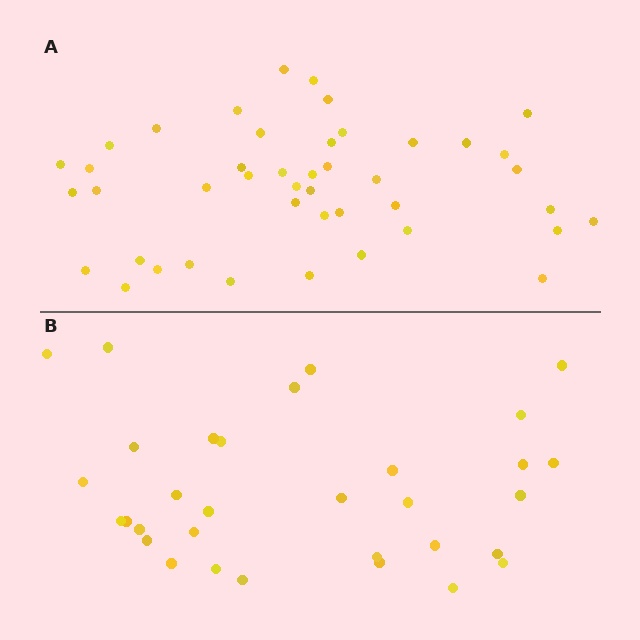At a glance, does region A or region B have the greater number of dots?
Region A (the top region) has more dots.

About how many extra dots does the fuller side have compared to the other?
Region A has roughly 12 or so more dots than region B.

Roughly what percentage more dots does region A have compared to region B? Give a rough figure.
About 40% more.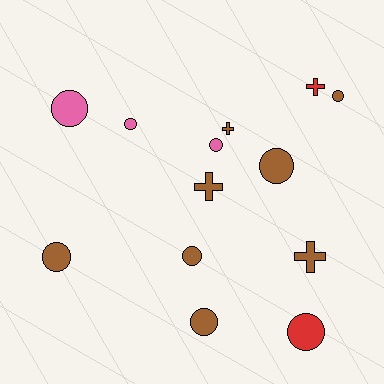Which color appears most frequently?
Brown, with 8 objects.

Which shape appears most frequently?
Circle, with 9 objects.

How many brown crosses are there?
There are 3 brown crosses.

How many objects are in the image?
There are 13 objects.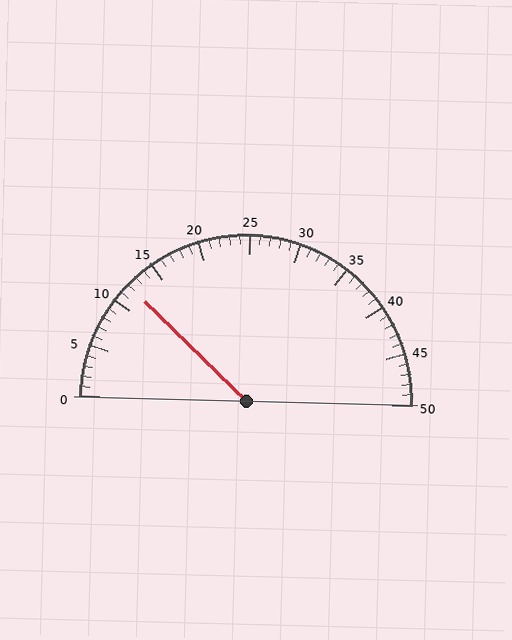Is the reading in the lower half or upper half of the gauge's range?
The reading is in the lower half of the range (0 to 50).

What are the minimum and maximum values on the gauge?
The gauge ranges from 0 to 50.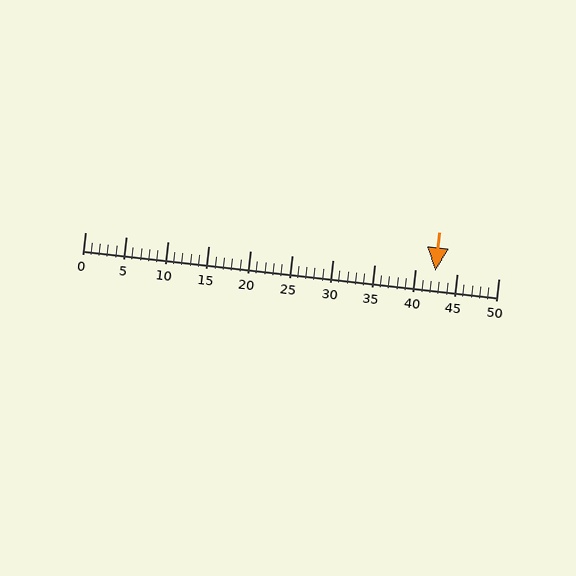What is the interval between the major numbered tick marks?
The major tick marks are spaced 5 units apart.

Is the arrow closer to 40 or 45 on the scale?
The arrow is closer to 40.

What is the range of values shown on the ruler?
The ruler shows values from 0 to 50.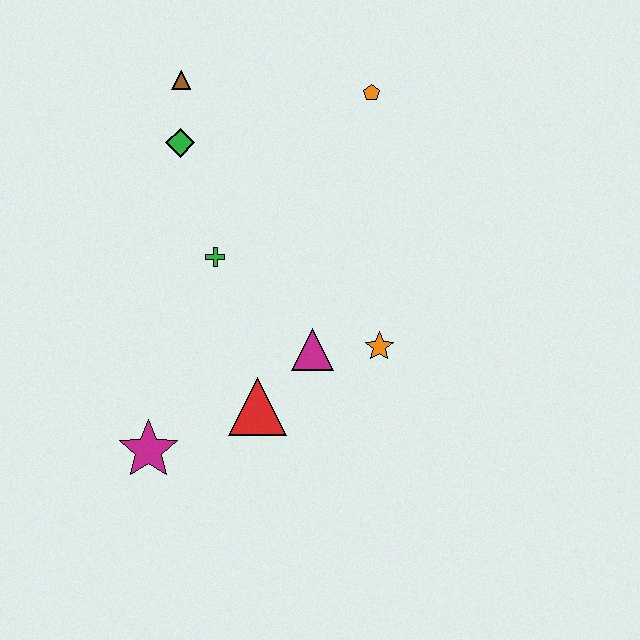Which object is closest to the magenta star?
The red triangle is closest to the magenta star.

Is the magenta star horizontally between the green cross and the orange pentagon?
No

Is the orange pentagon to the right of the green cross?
Yes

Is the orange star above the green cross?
No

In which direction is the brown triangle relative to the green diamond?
The brown triangle is above the green diamond.